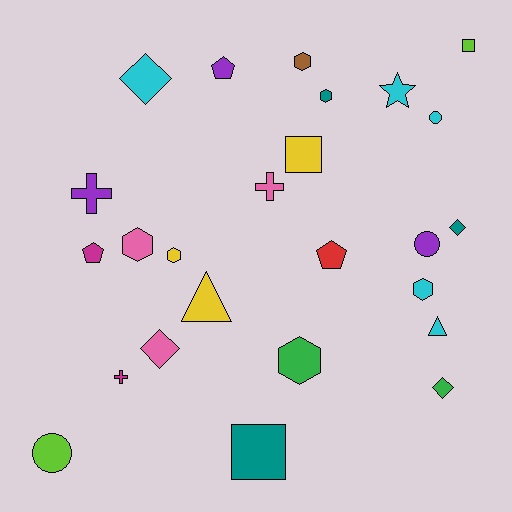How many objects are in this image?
There are 25 objects.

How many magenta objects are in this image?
There are 2 magenta objects.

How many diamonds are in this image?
There are 4 diamonds.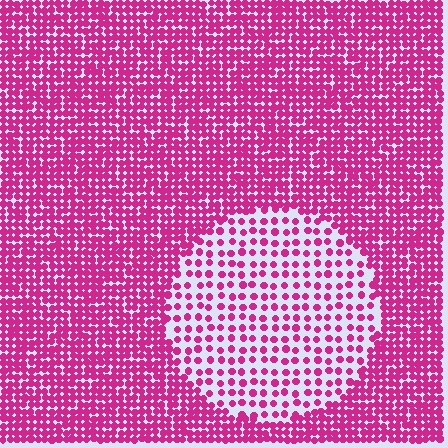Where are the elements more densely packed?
The elements are more densely packed outside the circle boundary.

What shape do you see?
I see a circle.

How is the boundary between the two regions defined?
The boundary is defined by a change in element density (approximately 2.4x ratio). All elements are the same color, size, and shape.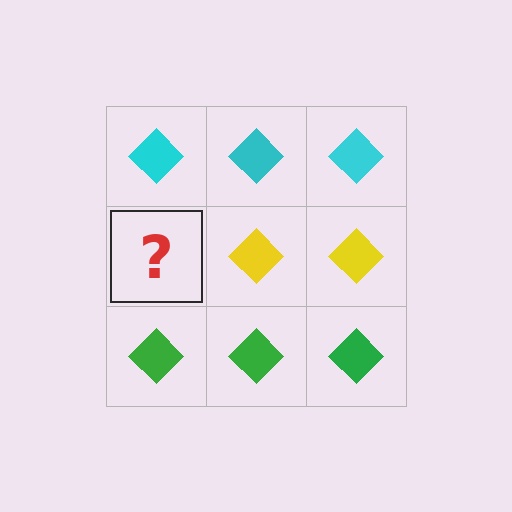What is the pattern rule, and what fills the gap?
The rule is that each row has a consistent color. The gap should be filled with a yellow diamond.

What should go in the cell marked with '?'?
The missing cell should contain a yellow diamond.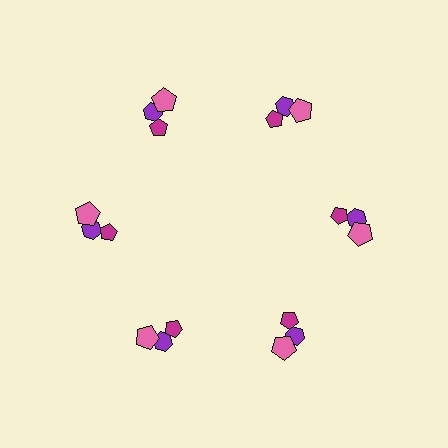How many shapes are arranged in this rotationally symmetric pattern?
There are 18 shapes, arranged in 6 groups of 3.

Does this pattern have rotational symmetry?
Yes, this pattern has 6-fold rotational symmetry. It looks the same after rotating 60 degrees around the center.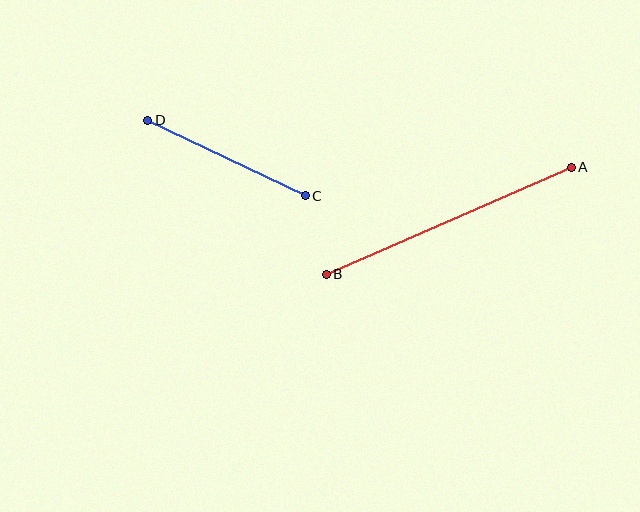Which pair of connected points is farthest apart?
Points A and B are farthest apart.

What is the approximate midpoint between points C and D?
The midpoint is at approximately (227, 158) pixels.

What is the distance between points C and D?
The distance is approximately 175 pixels.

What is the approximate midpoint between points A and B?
The midpoint is at approximately (449, 221) pixels.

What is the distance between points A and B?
The distance is approximately 267 pixels.